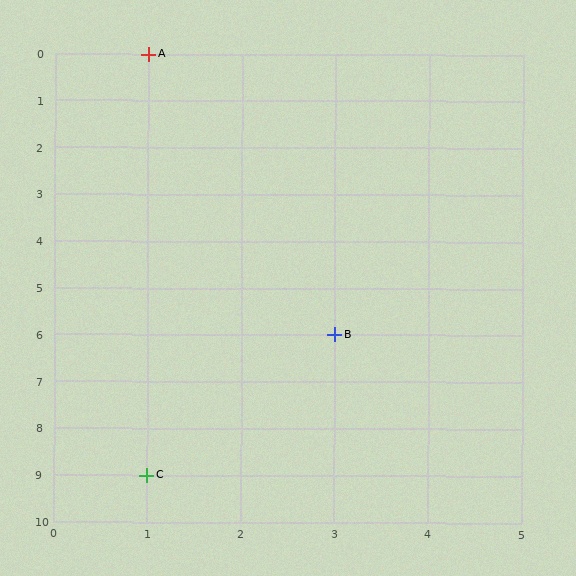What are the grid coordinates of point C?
Point C is at grid coordinates (1, 9).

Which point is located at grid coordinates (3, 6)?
Point B is at (3, 6).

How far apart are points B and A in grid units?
Points B and A are 2 columns and 6 rows apart (about 6.3 grid units diagonally).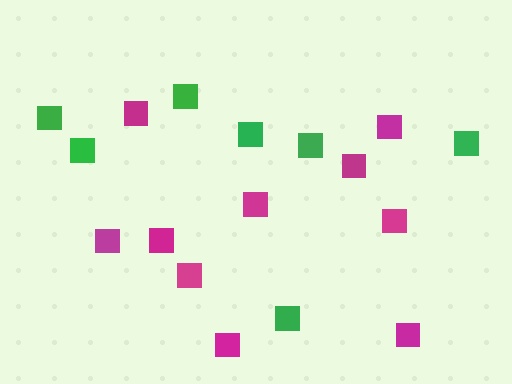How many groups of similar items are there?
There are 2 groups: one group of green squares (7) and one group of magenta squares (10).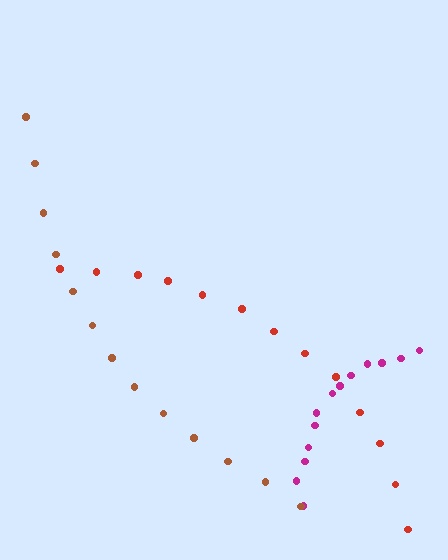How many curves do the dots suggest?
There are 3 distinct paths.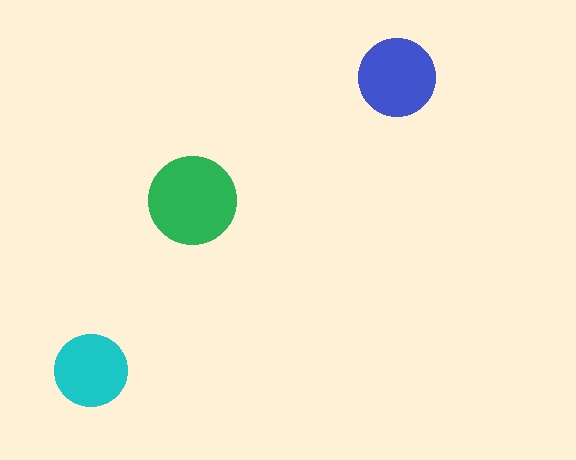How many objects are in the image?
There are 3 objects in the image.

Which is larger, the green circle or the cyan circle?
The green one.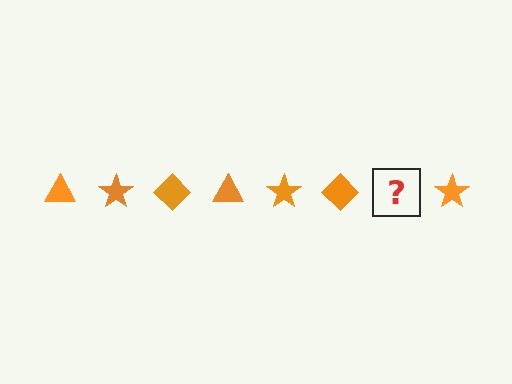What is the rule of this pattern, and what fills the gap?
The rule is that the pattern cycles through triangle, star, diamond shapes in orange. The gap should be filled with an orange triangle.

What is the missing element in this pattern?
The missing element is an orange triangle.